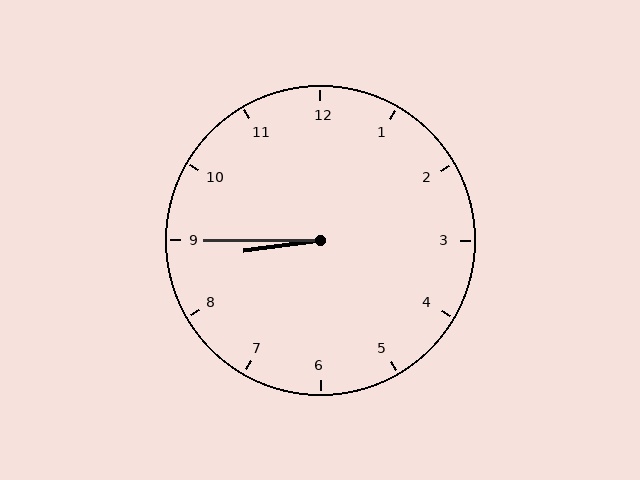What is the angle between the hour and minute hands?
Approximately 8 degrees.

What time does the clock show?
8:45.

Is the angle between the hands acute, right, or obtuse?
It is acute.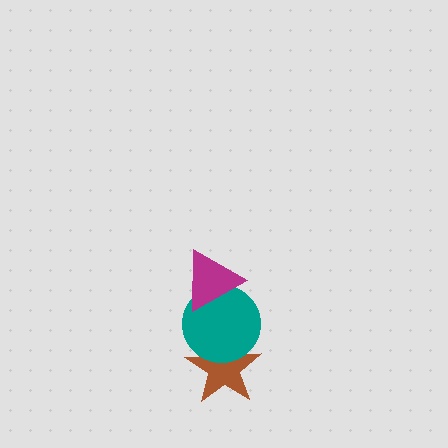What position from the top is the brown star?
The brown star is 3rd from the top.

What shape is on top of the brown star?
The teal circle is on top of the brown star.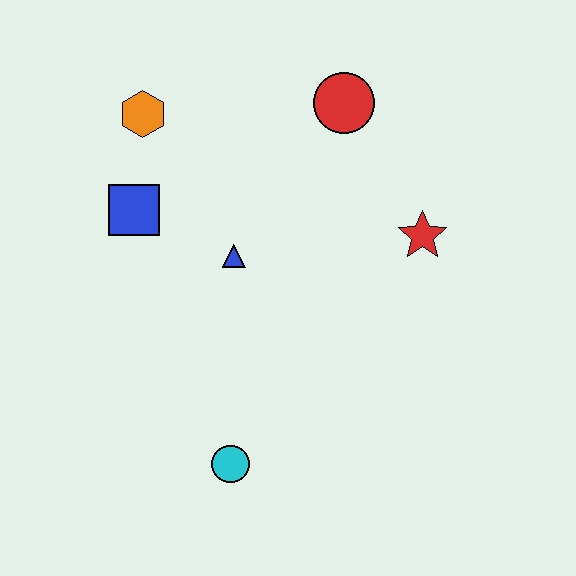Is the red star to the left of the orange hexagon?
No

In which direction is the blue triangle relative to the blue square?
The blue triangle is to the right of the blue square.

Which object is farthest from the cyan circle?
The red circle is farthest from the cyan circle.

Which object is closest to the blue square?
The orange hexagon is closest to the blue square.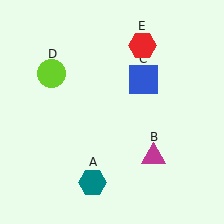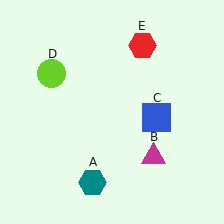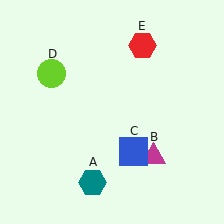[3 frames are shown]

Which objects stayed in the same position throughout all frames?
Teal hexagon (object A) and magenta triangle (object B) and lime circle (object D) and red hexagon (object E) remained stationary.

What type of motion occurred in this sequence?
The blue square (object C) rotated clockwise around the center of the scene.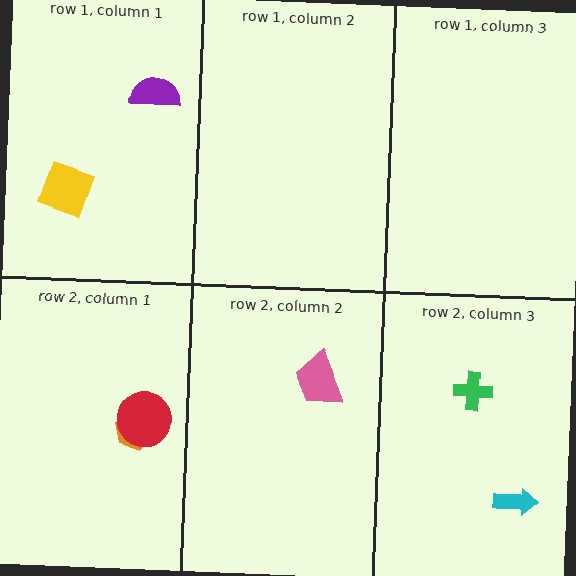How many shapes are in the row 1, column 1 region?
2.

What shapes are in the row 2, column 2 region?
The pink trapezoid.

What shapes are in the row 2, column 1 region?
The orange hexagon, the red circle.